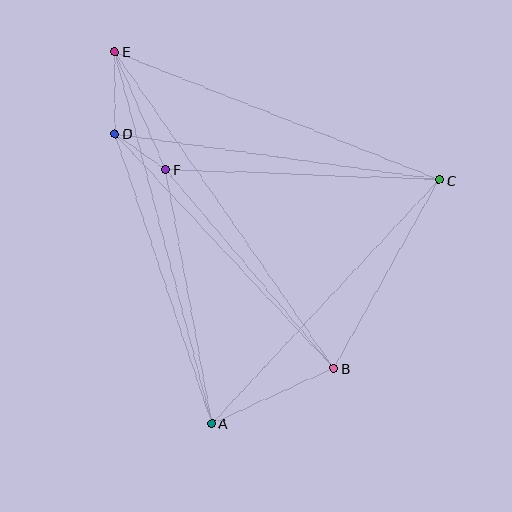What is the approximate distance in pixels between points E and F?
The distance between E and F is approximately 128 pixels.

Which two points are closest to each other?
Points D and F are closest to each other.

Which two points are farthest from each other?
Points B and E are farthest from each other.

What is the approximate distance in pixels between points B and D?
The distance between B and D is approximately 320 pixels.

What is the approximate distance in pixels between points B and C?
The distance between B and C is approximately 216 pixels.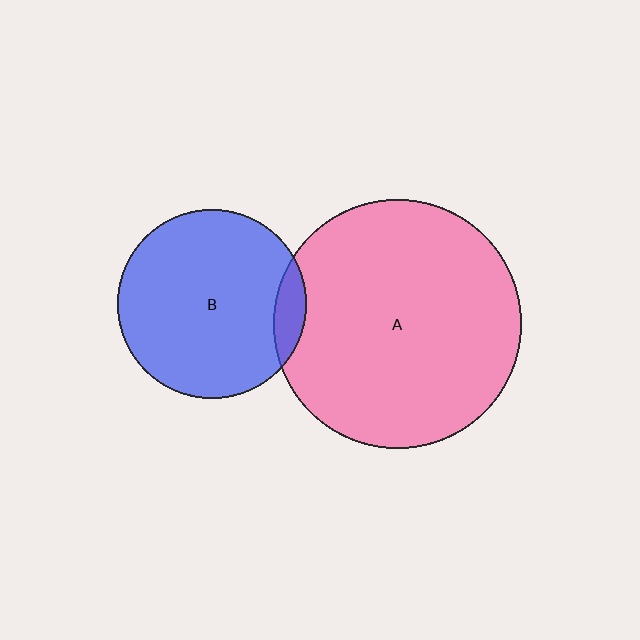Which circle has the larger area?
Circle A (pink).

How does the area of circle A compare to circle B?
Approximately 1.7 times.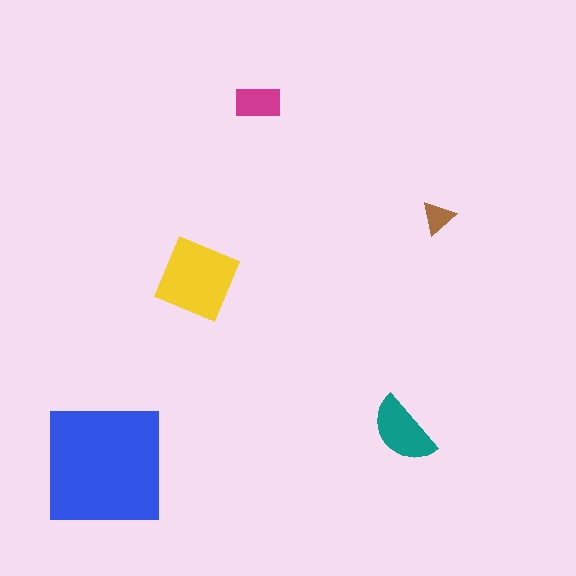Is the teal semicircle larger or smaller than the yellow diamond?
Smaller.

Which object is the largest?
The blue square.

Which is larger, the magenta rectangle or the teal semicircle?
The teal semicircle.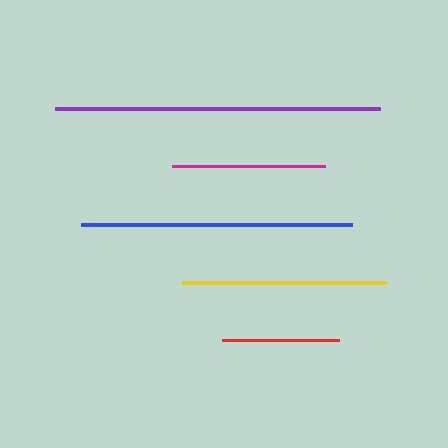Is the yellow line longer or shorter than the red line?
The yellow line is longer than the red line.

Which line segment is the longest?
The purple line is the longest at approximately 325 pixels.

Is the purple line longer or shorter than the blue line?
The purple line is longer than the blue line.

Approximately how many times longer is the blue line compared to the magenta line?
The blue line is approximately 1.8 times the length of the magenta line.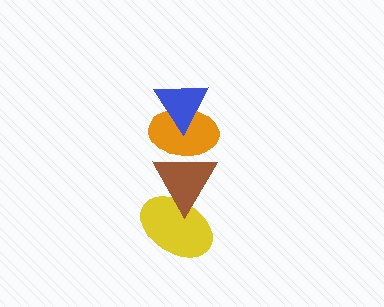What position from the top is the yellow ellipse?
The yellow ellipse is 4th from the top.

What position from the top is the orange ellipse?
The orange ellipse is 2nd from the top.